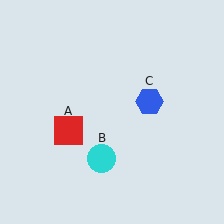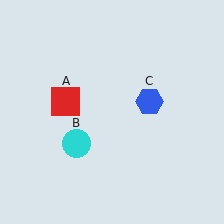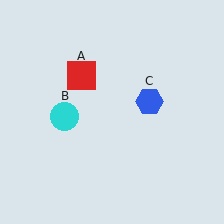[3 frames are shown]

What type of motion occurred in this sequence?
The red square (object A), cyan circle (object B) rotated clockwise around the center of the scene.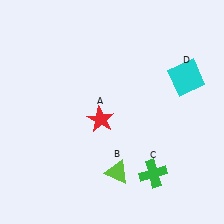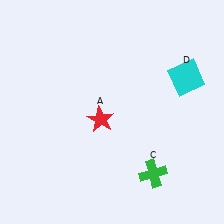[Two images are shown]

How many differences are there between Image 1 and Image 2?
There is 1 difference between the two images.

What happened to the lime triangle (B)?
The lime triangle (B) was removed in Image 2. It was in the bottom-right area of Image 1.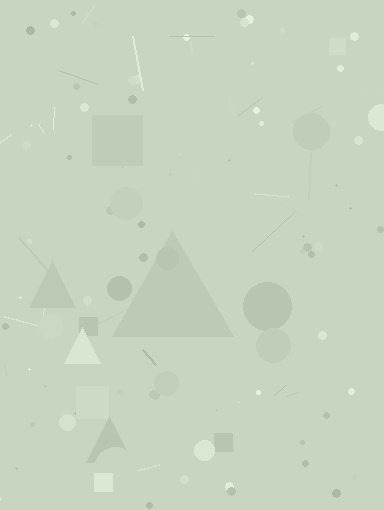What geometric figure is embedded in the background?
A triangle is embedded in the background.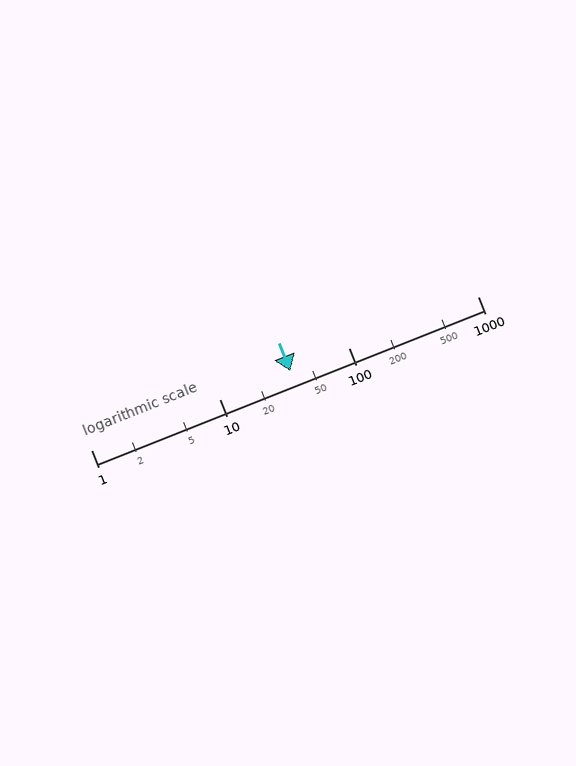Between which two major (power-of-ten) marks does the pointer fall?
The pointer is between 10 and 100.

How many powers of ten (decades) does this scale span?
The scale spans 3 decades, from 1 to 1000.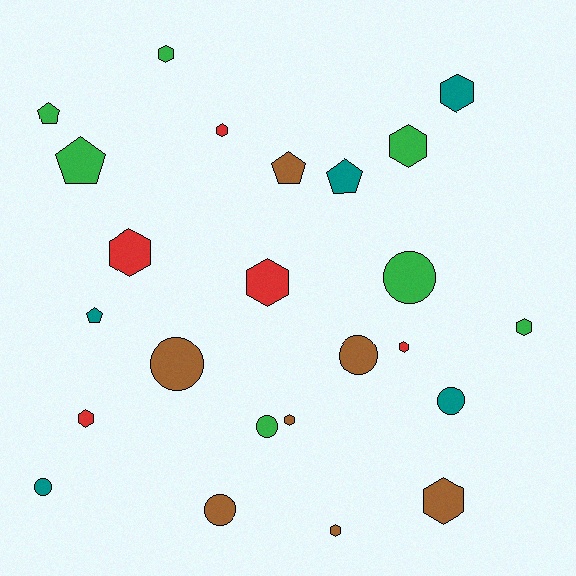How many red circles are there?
There are no red circles.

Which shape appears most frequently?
Hexagon, with 12 objects.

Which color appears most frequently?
Brown, with 7 objects.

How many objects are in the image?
There are 24 objects.